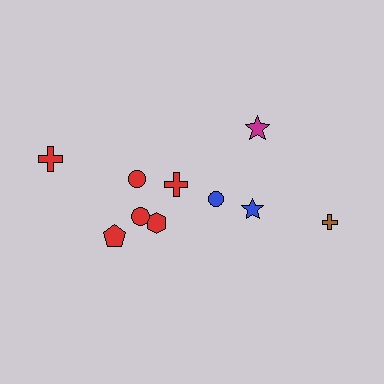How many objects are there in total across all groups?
There are 10 objects.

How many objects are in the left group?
There are 6 objects.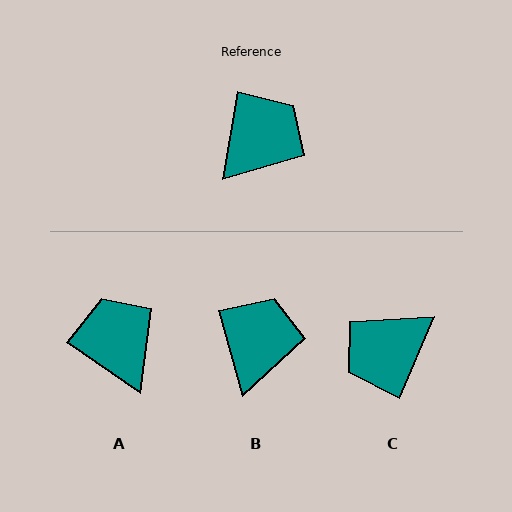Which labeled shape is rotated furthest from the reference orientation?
C, about 167 degrees away.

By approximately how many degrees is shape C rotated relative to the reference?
Approximately 167 degrees counter-clockwise.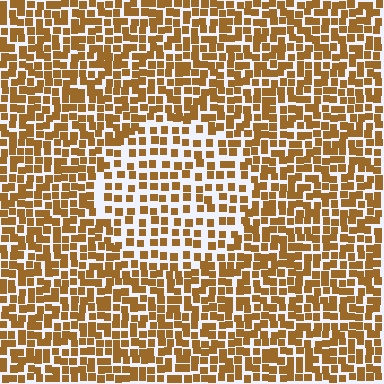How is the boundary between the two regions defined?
The boundary is defined by a change in element density (approximately 1.7x ratio). All elements are the same color, size, and shape.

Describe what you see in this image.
The image contains small brown elements arranged at two different densities. A circle-shaped region is visible where the elements are less densely packed than the surrounding area.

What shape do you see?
I see a circle.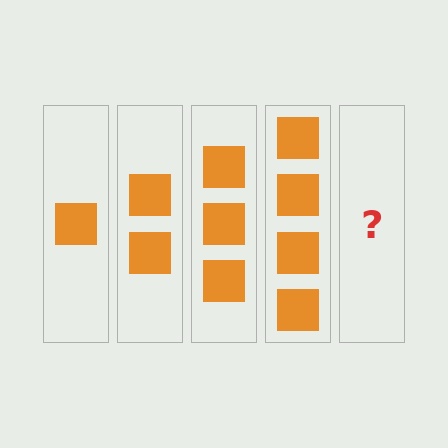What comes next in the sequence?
The next element should be 5 squares.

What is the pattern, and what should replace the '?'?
The pattern is that each step adds one more square. The '?' should be 5 squares.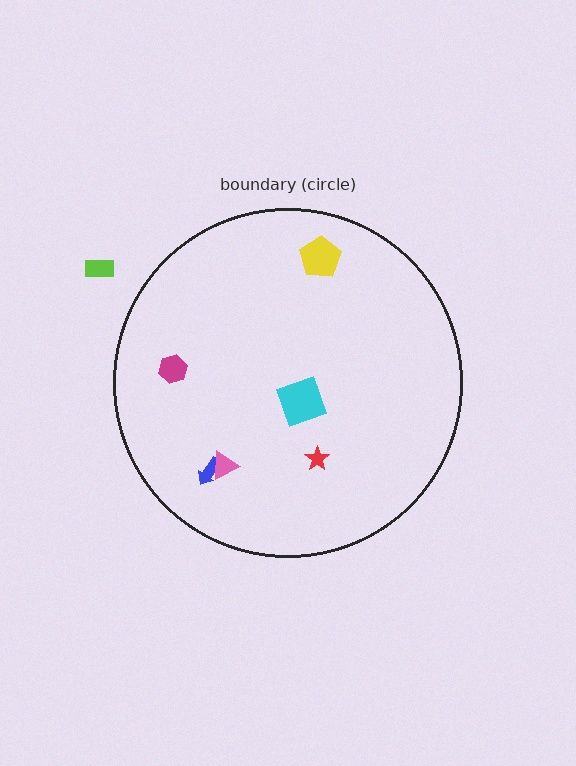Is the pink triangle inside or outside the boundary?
Inside.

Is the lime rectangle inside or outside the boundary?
Outside.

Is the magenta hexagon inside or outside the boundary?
Inside.